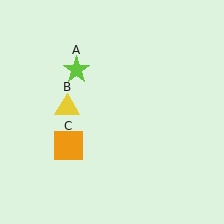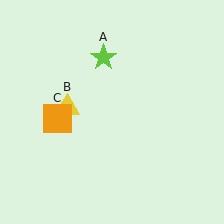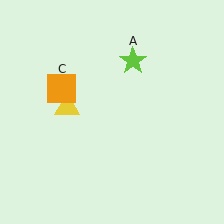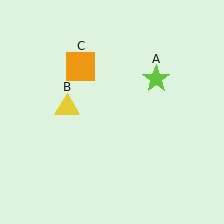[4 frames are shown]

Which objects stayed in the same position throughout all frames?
Yellow triangle (object B) remained stationary.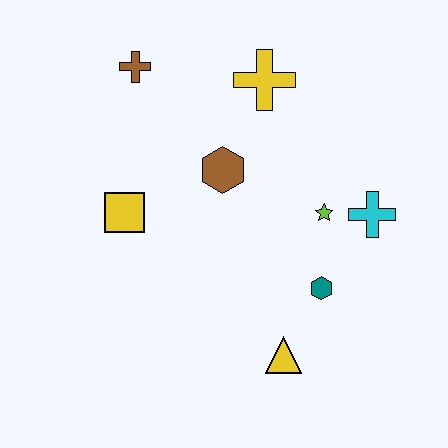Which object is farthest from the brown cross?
The yellow triangle is farthest from the brown cross.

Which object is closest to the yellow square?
The brown hexagon is closest to the yellow square.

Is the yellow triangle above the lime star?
No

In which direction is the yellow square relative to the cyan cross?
The yellow square is to the left of the cyan cross.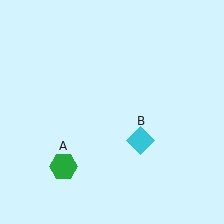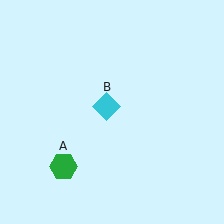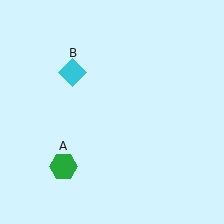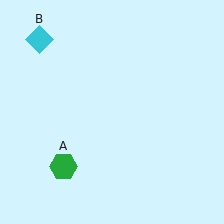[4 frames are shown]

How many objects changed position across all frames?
1 object changed position: cyan diamond (object B).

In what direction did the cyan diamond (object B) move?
The cyan diamond (object B) moved up and to the left.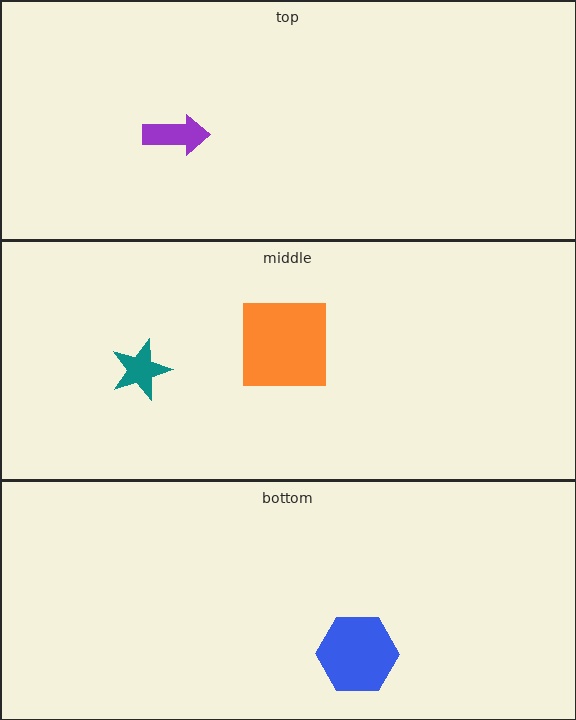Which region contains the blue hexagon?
The bottom region.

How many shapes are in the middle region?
2.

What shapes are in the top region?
The purple arrow.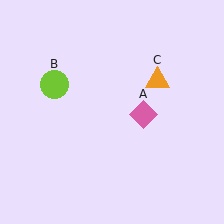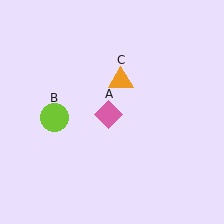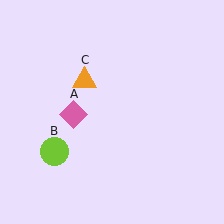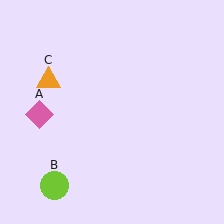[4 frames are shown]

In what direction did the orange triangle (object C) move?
The orange triangle (object C) moved left.